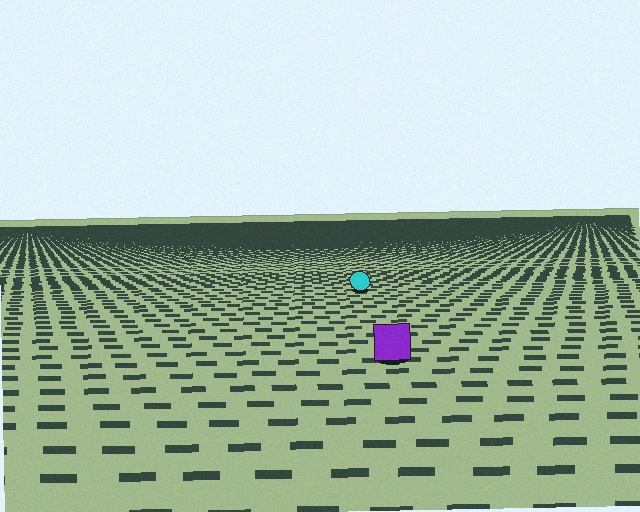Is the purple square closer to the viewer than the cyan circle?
Yes. The purple square is closer — you can tell from the texture gradient: the ground texture is coarser near it.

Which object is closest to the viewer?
The purple square is closest. The texture marks near it are larger and more spread out.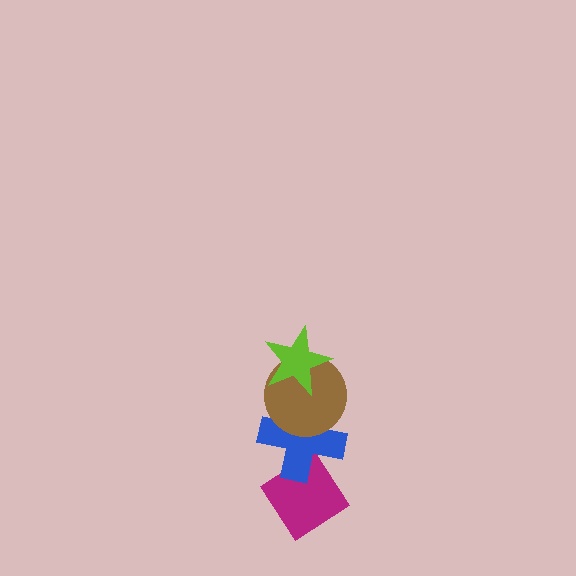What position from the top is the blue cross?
The blue cross is 3rd from the top.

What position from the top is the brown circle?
The brown circle is 2nd from the top.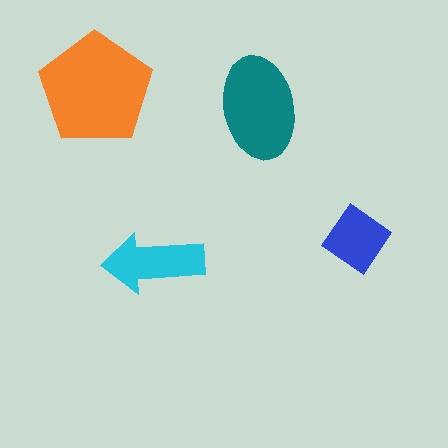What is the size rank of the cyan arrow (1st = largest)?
3rd.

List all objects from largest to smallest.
The orange pentagon, the teal ellipse, the cyan arrow, the blue diamond.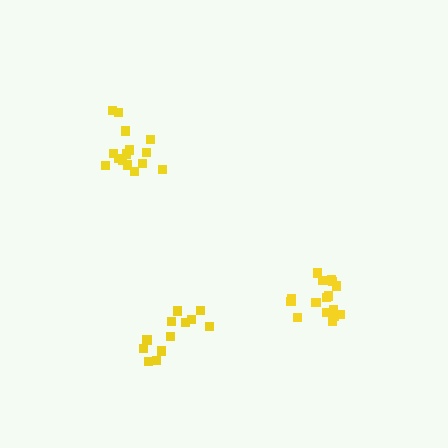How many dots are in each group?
Group 1: 12 dots, Group 2: 15 dots, Group 3: 16 dots (43 total).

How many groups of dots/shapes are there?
There are 3 groups.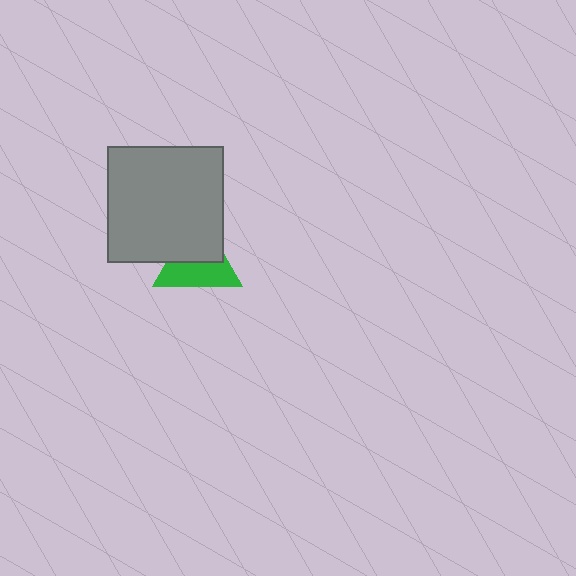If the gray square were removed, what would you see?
You would see the complete green triangle.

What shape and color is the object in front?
The object in front is a gray square.